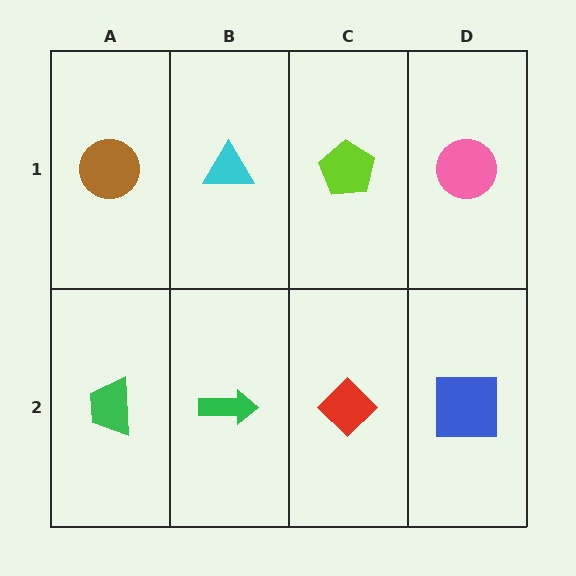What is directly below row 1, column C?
A red diamond.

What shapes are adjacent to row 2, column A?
A brown circle (row 1, column A), a green arrow (row 2, column B).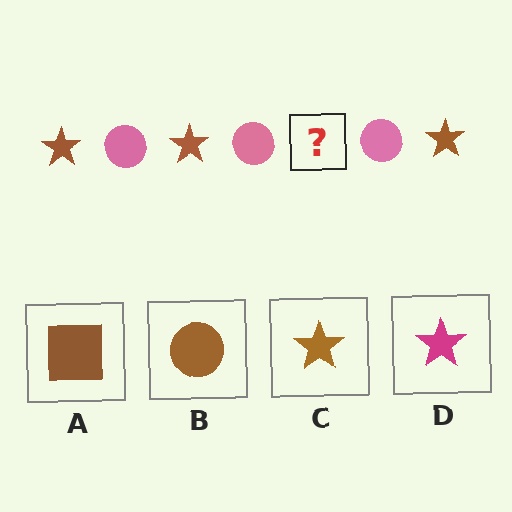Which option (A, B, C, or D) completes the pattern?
C.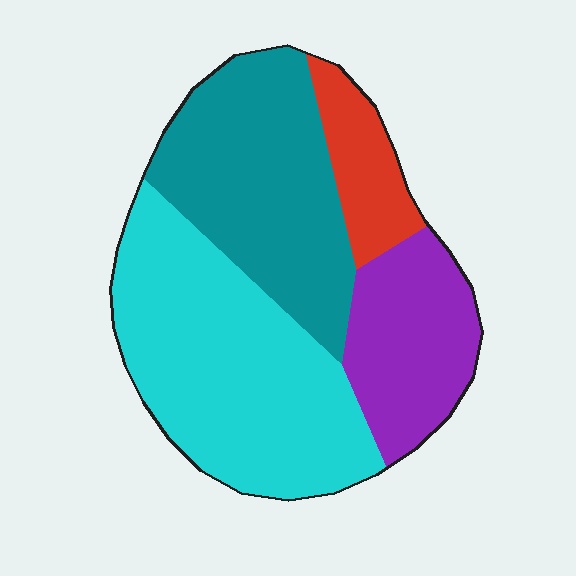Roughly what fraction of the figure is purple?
Purple takes up about one fifth (1/5) of the figure.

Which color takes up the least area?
Red, at roughly 10%.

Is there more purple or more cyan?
Cyan.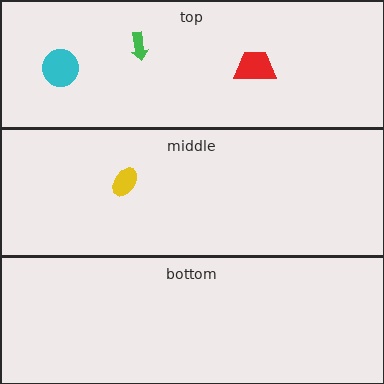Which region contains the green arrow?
The top region.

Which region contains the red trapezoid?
The top region.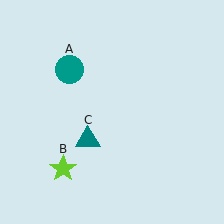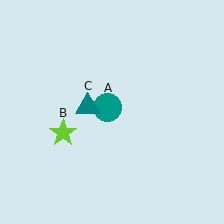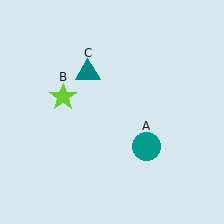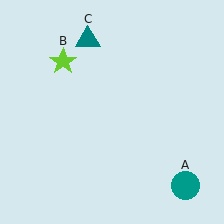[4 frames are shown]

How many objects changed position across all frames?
3 objects changed position: teal circle (object A), lime star (object B), teal triangle (object C).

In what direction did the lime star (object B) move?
The lime star (object B) moved up.